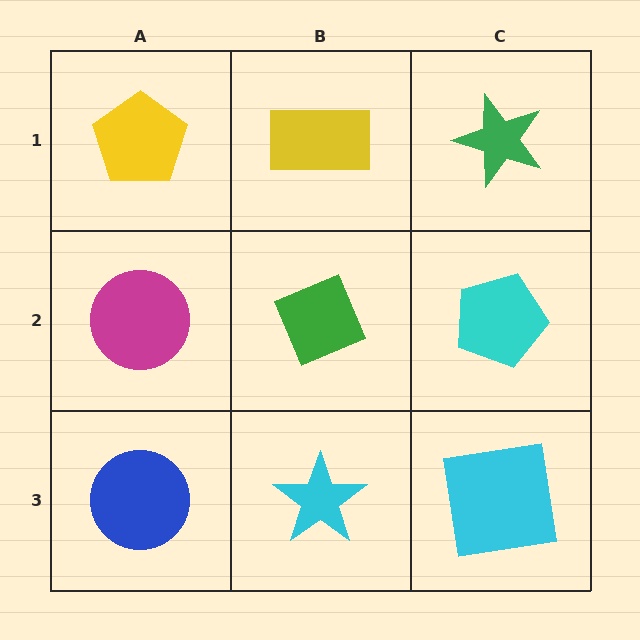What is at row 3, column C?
A cyan square.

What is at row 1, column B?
A yellow rectangle.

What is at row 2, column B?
A green diamond.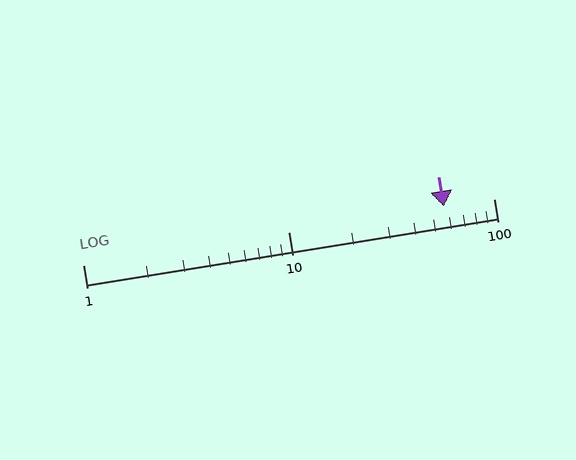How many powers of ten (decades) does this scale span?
The scale spans 2 decades, from 1 to 100.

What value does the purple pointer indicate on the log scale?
The pointer indicates approximately 57.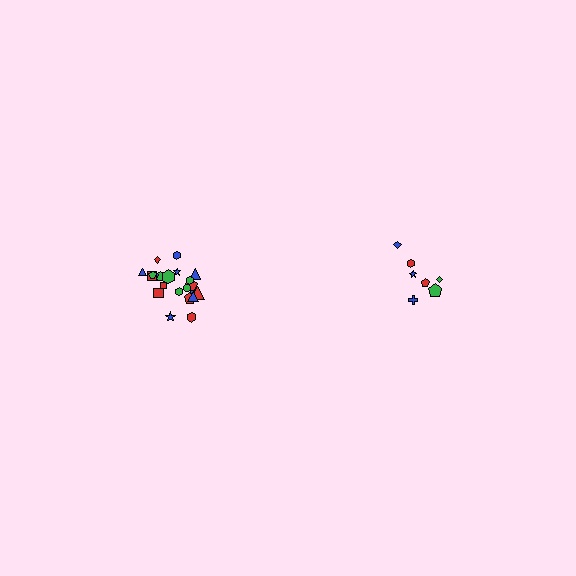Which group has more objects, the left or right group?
The left group.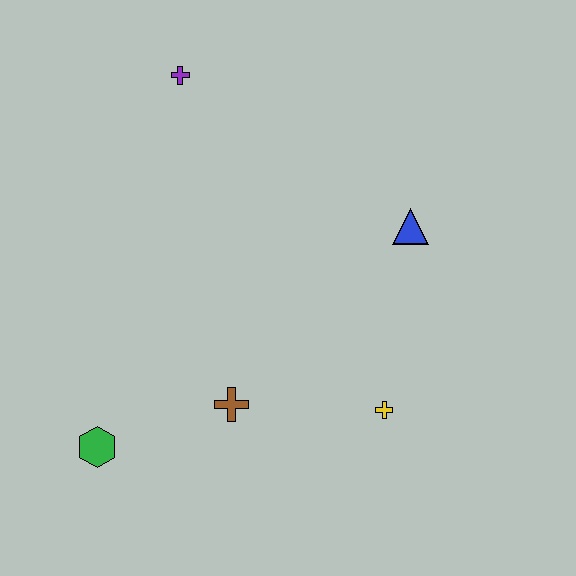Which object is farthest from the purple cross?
The yellow cross is farthest from the purple cross.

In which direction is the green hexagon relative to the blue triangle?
The green hexagon is to the left of the blue triangle.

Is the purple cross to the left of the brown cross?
Yes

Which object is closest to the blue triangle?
The yellow cross is closest to the blue triangle.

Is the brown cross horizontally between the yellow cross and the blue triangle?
No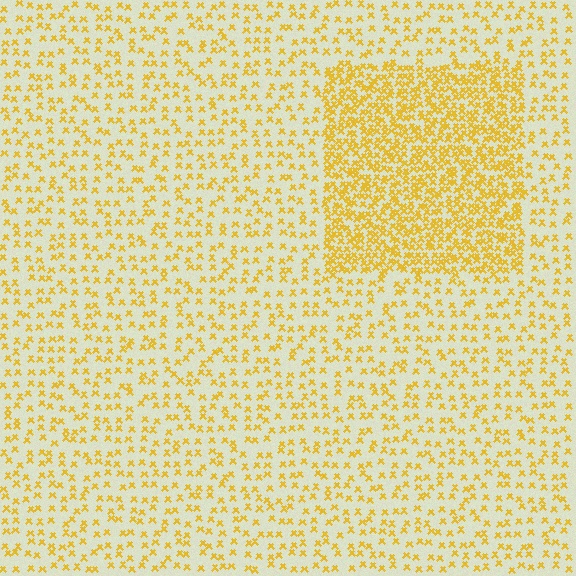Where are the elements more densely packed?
The elements are more densely packed inside the rectangle boundary.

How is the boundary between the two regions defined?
The boundary is defined by a change in element density (approximately 2.5x ratio). All elements are the same color, size, and shape.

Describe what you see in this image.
The image contains small yellow elements arranged at two different densities. A rectangle-shaped region is visible where the elements are more densely packed than the surrounding area.